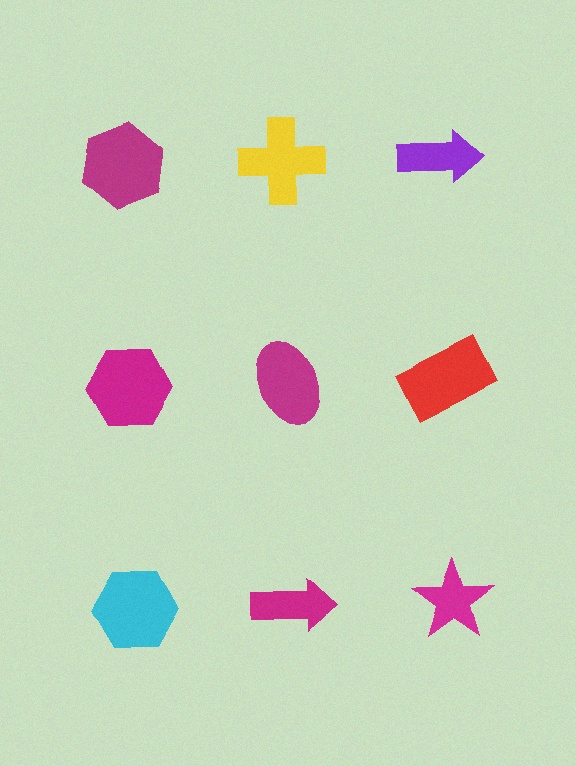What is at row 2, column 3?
A red rectangle.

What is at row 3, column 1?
A cyan hexagon.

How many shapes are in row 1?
3 shapes.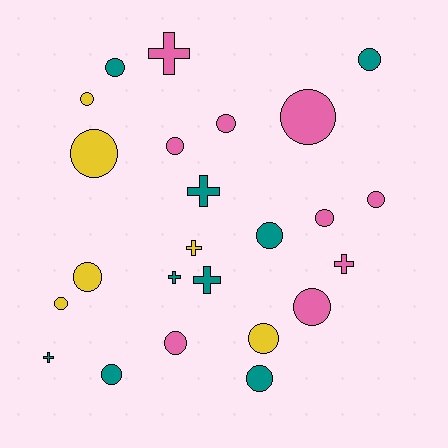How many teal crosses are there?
There are 4 teal crosses.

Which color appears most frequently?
Pink, with 9 objects.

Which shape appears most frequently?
Circle, with 17 objects.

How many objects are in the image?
There are 24 objects.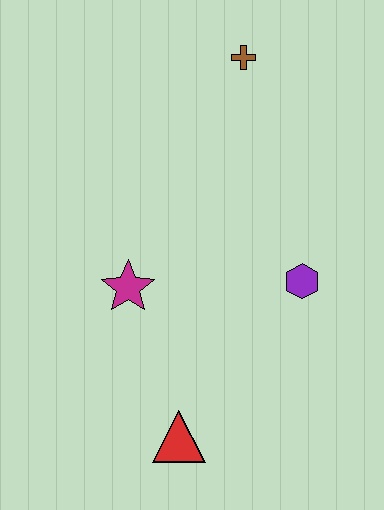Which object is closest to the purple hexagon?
The magenta star is closest to the purple hexagon.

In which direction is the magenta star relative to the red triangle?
The magenta star is above the red triangle.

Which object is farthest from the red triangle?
The brown cross is farthest from the red triangle.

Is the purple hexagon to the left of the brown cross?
No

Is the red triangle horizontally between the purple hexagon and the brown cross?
No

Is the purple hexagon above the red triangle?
Yes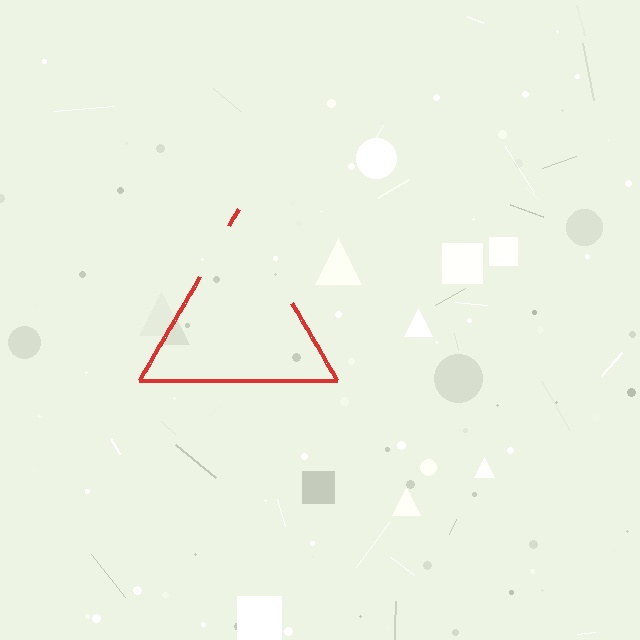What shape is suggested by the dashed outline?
The dashed outline suggests a triangle.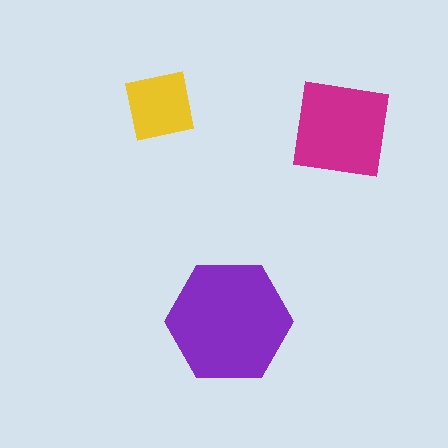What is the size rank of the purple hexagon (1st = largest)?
1st.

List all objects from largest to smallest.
The purple hexagon, the magenta square, the yellow square.